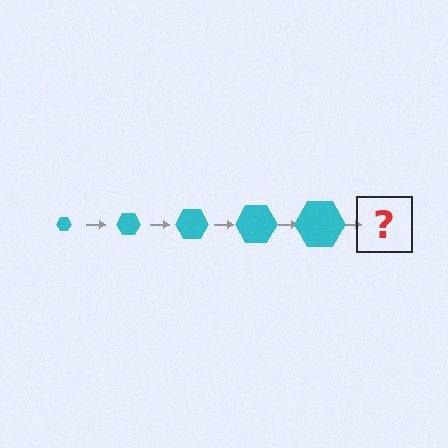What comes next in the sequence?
The next element should be a cyan hexagon, larger than the previous one.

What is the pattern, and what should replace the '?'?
The pattern is that the hexagon gets progressively larger each step. The '?' should be a cyan hexagon, larger than the previous one.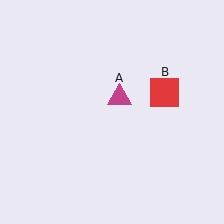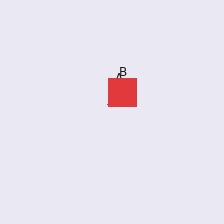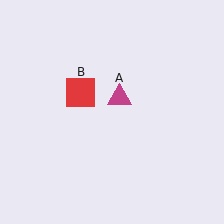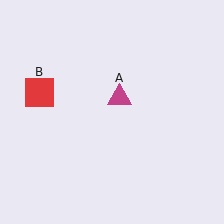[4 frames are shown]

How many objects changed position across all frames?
1 object changed position: red square (object B).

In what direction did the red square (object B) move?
The red square (object B) moved left.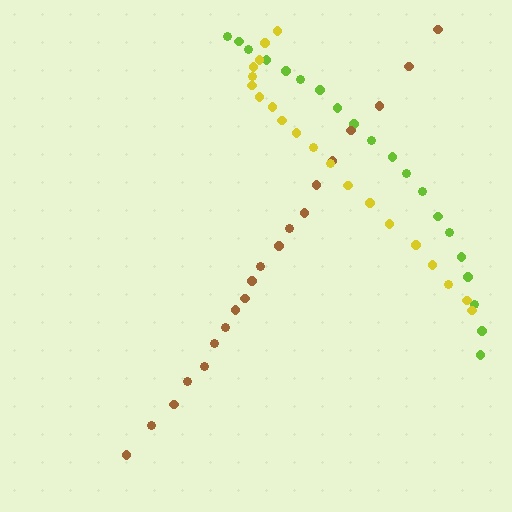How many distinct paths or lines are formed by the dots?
There are 3 distinct paths.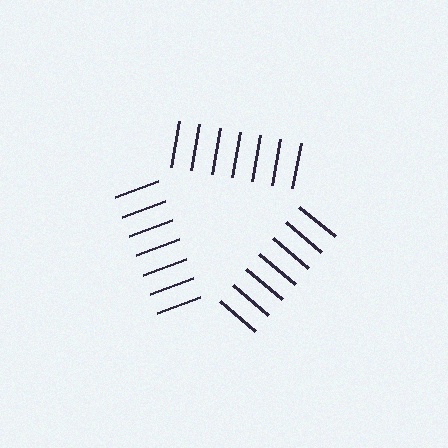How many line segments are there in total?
21 — 7 along each of the 3 edges.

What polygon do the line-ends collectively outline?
An illusory triangle — the line segments terminate on its edges but no continuous stroke is drawn.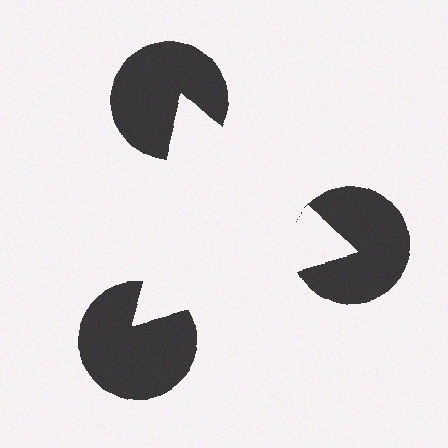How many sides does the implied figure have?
3 sides.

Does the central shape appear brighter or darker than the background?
It typically appears slightly brighter than the background, even though no actual brightness change is drawn.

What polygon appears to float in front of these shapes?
An illusory triangle — its edges are inferred from the aligned wedge cuts in the pac-man discs, not physically drawn.